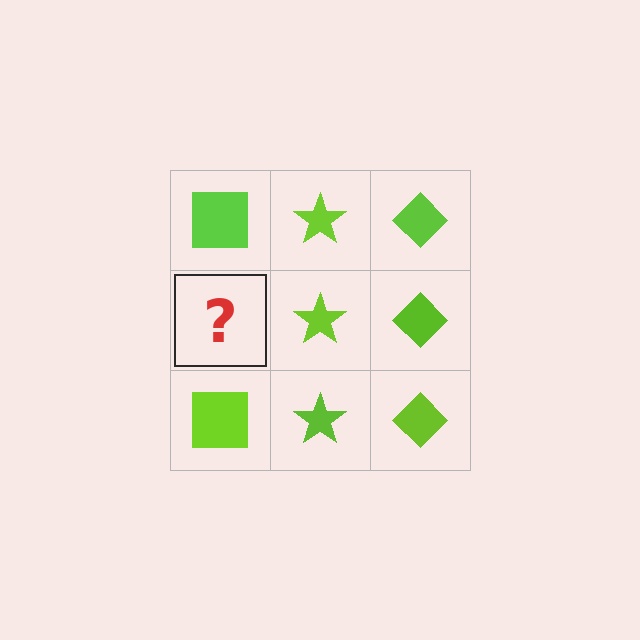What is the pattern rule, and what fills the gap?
The rule is that each column has a consistent shape. The gap should be filled with a lime square.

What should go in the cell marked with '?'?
The missing cell should contain a lime square.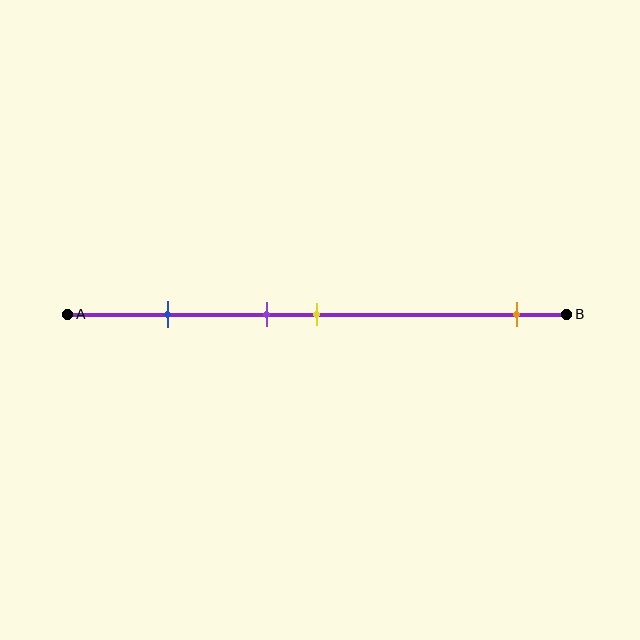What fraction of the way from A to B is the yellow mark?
The yellow mark is approximately 50% (0.5) of the way from A to B.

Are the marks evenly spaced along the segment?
No, the marks are not evenly spaced.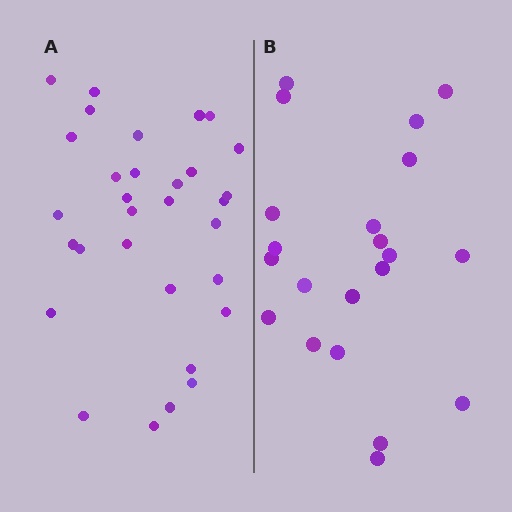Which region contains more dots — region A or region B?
Region A (the left region) has more dots.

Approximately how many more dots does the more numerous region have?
Region A has roughly 10 or so more dots than region B.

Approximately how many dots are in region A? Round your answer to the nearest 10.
About 30 dots. (The exact count is 31, which rounds to 30.)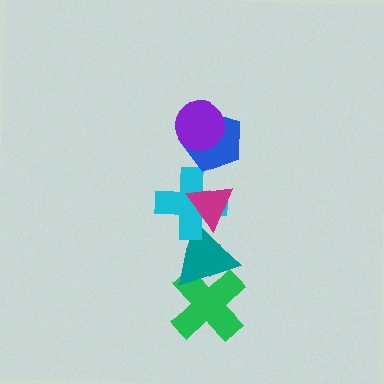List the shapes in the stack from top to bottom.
From top to bottom: the purple circle, the blue pentagon, the magenta triangle, the cyan cross, the teal triangle, the green cross.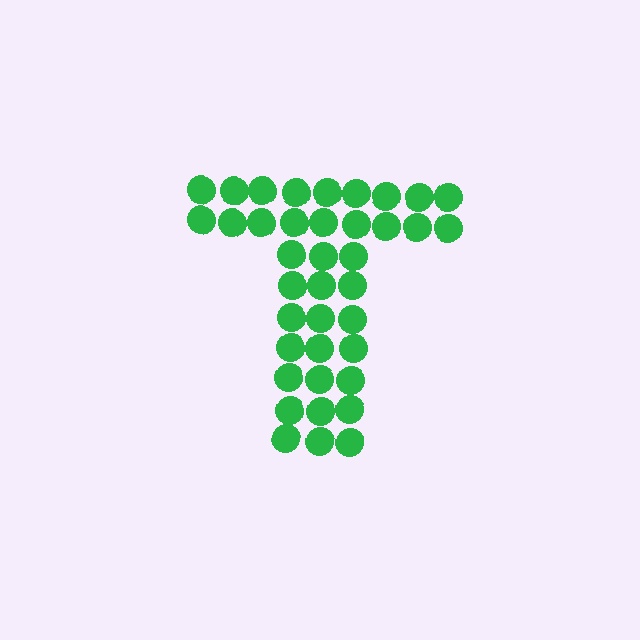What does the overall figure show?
The overall figure shows the letter T.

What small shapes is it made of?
It is made of small circles.